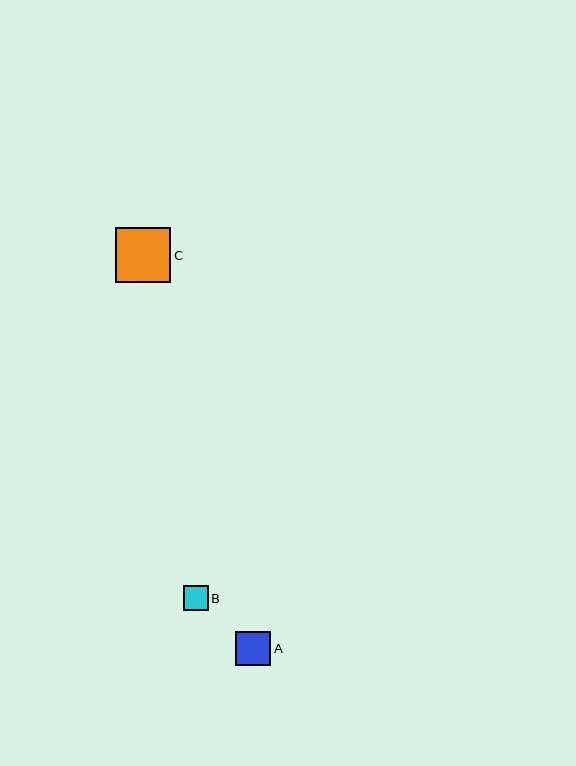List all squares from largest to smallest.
From largest to smallest: C, A, B.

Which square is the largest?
Square C is the largest with a size of approximately 55 pixels.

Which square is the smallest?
Square B is the smallest with a size of approximately 25 pixels.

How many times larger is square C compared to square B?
Square C is approximately 2.2 times the size of square B.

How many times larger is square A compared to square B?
Square A is approximately 1.4 times the size of square B.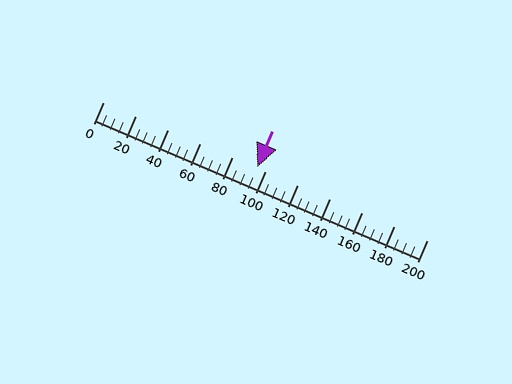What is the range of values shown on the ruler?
The ruler shows values from 0 to 200.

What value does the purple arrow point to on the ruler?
The purple arrow points to approximately 95.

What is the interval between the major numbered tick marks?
The major tick marks are spaced 20 units apart.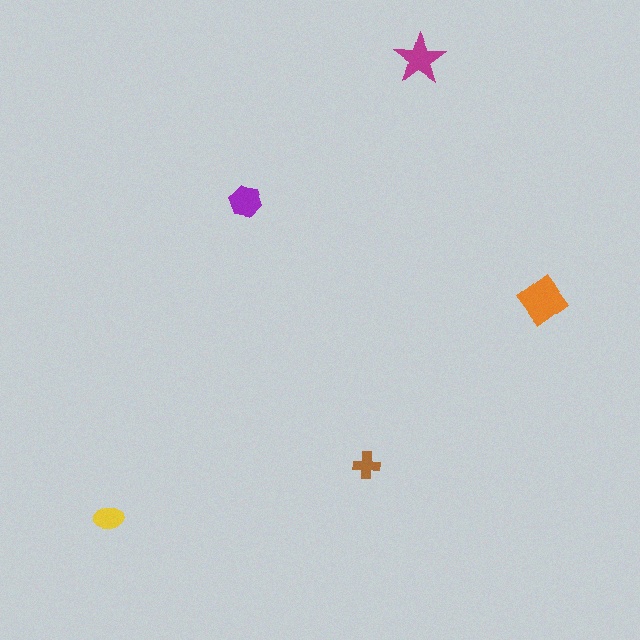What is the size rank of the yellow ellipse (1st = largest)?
4th.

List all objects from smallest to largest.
The brown cross, the yellow ellipse, the purple hexagon, the magenta star, the orange diamond.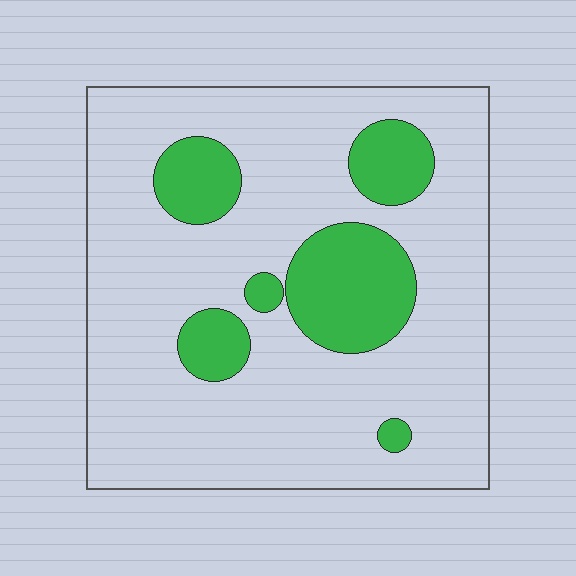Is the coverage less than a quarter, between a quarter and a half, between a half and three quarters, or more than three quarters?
Less than a quarter.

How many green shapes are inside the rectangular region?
6.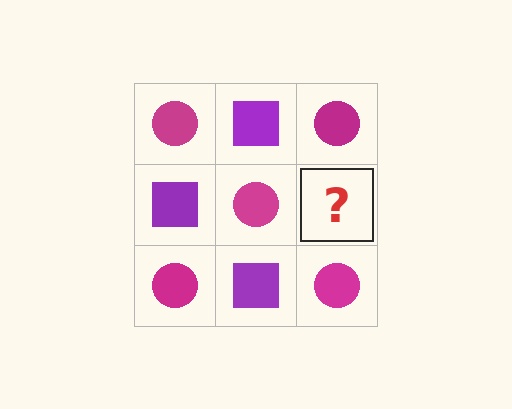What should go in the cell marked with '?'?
The missing cell should contain a purple square.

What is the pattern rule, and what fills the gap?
The rule is that it alternates magenta circle and purple square in a checkerboard pattern. The gap should be filled with a purple square.